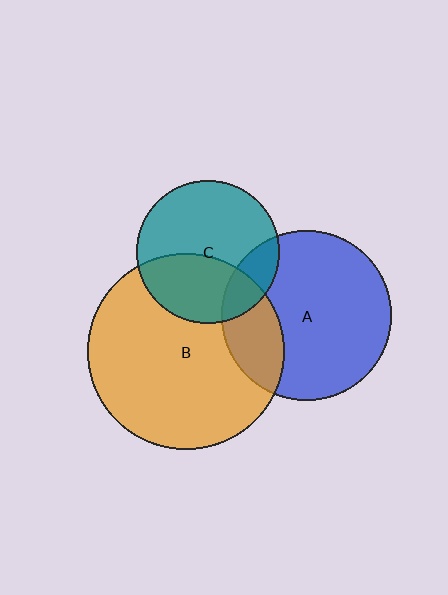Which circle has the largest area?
Circle B (orange).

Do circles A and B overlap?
Yes.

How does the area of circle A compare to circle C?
Approximately 1.4 times.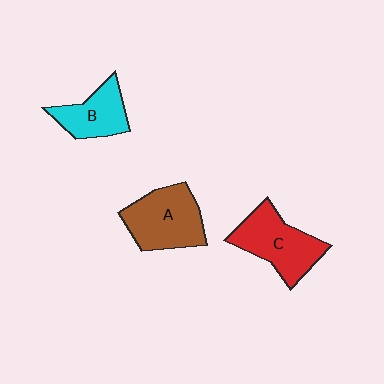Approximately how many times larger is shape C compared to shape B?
Approximately 1.4 times.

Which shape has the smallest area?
Shape B (cyan).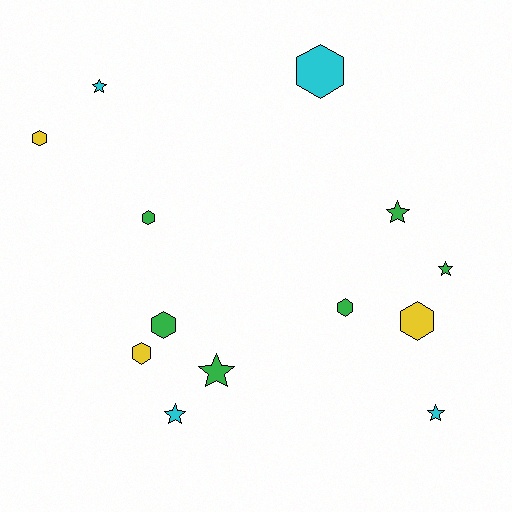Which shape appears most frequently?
Hexagon, with 7 objects.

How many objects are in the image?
There are 13 objects.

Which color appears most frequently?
Green, with 6 objects.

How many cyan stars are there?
There are 3 cyan stars.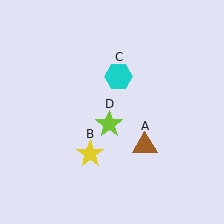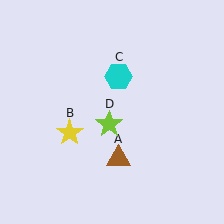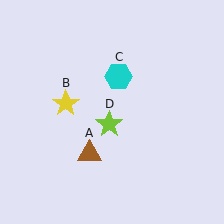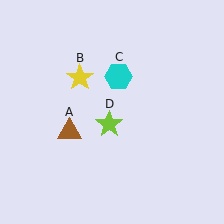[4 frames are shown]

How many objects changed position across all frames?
2 objects changed position: brown triangle (object A), yellow star (object B).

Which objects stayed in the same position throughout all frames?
Cyan hexagon (object C) and lime star (object D) remained stationary.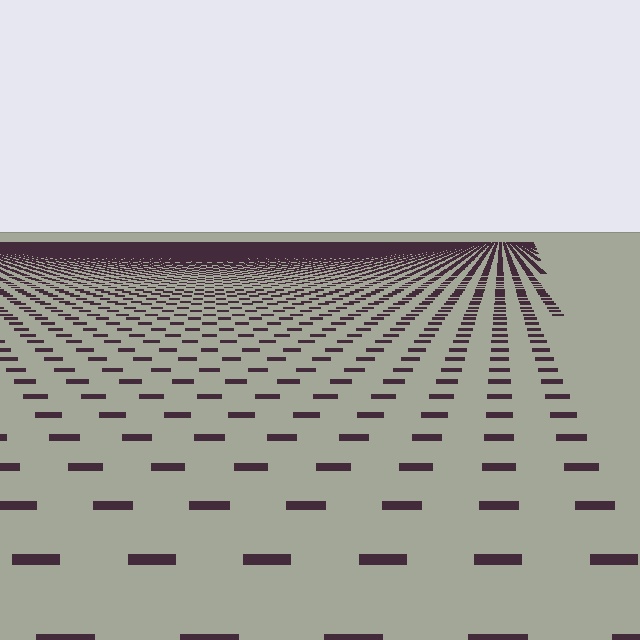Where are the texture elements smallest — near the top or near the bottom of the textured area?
Near the top.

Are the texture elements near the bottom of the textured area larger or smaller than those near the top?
Larger. Near the bottom, elements are closer to the viewer and appear at a bigger on-screen size.